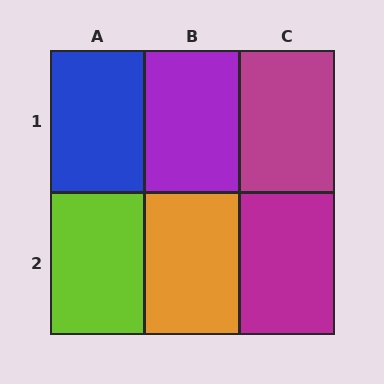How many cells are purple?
1 cell is purple.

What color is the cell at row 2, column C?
Magenta.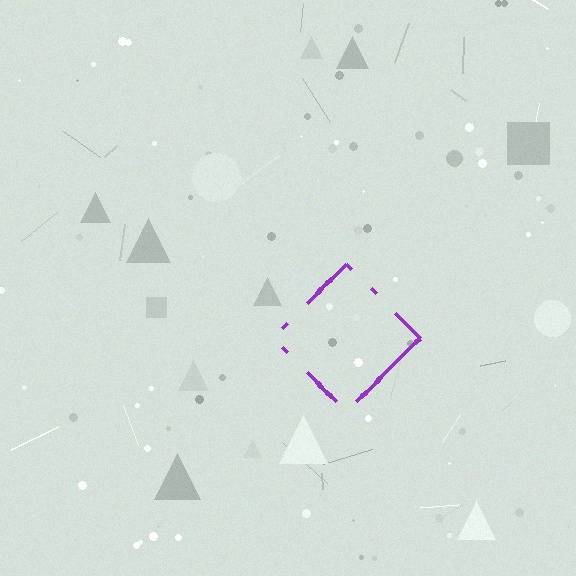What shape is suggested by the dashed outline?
The dashed outline suggests a diamond.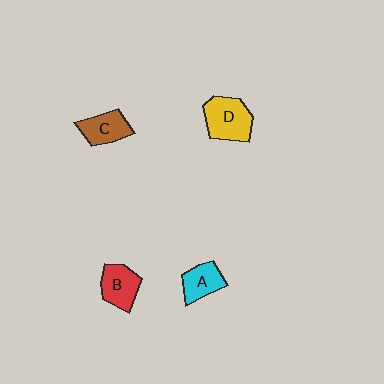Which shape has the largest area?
Shape D (yellow).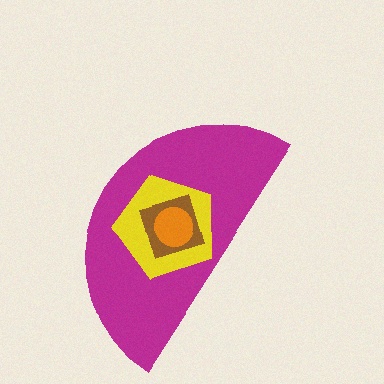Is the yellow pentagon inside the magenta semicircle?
Yes.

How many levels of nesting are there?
4.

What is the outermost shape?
The magenta semicircle.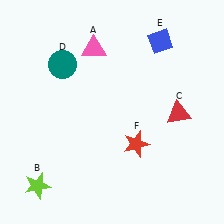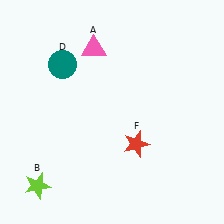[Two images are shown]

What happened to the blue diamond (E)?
The blue diamond (E) was removed in Image 2. It was in the top-right area of Image 1.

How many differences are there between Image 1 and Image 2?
There are 2 differences between the two images.